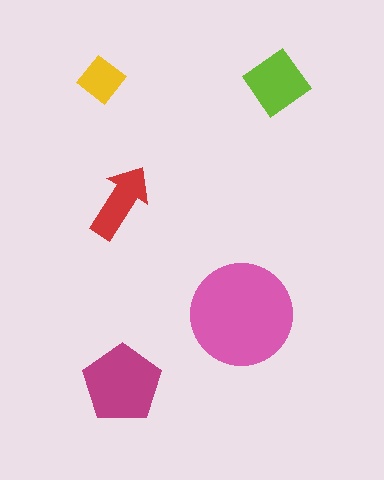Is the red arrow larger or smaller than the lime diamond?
Smaller.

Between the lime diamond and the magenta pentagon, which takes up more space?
The magenta pentagon.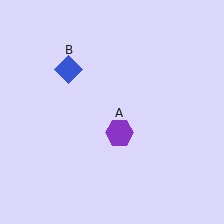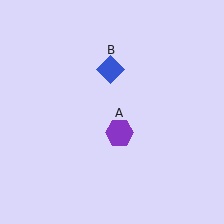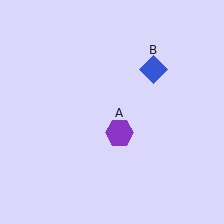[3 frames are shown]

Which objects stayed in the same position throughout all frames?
Purple hexagon (object A) remained stationary.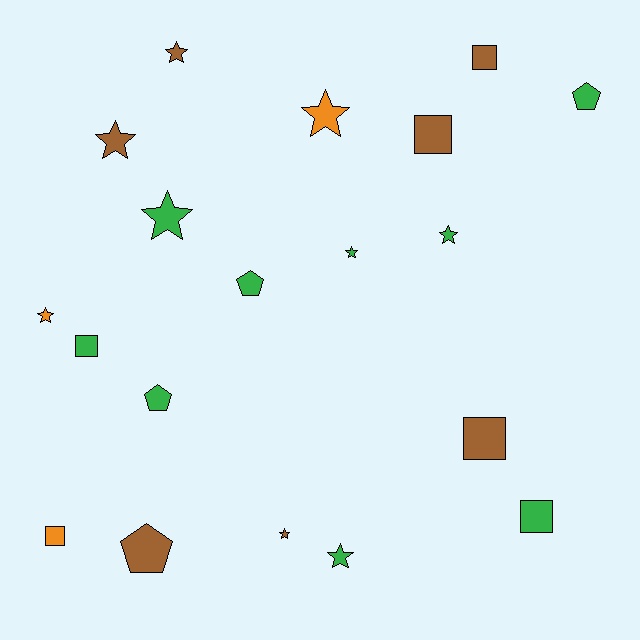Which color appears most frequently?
Green, with 9 objects.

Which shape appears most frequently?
Star, with 9 objects.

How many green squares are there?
There are 2 green squares.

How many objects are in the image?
There are 19 objects.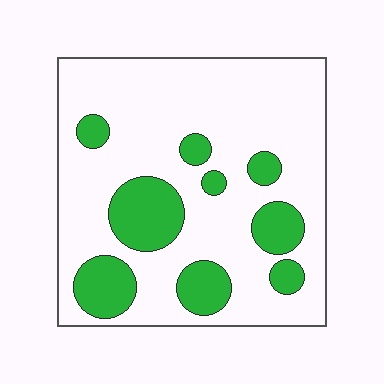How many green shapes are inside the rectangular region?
9.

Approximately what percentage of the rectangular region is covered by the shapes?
Approximately 25%.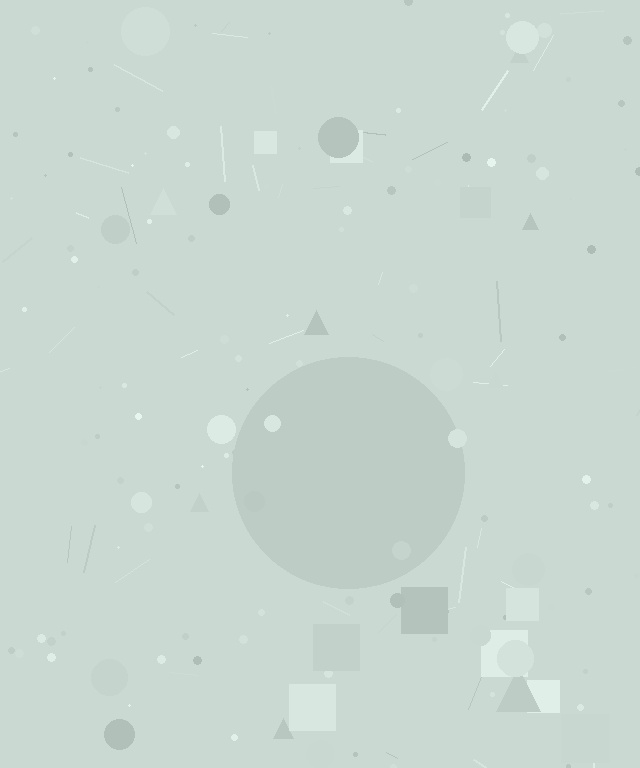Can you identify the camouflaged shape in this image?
The camouflaged shape is a circle.